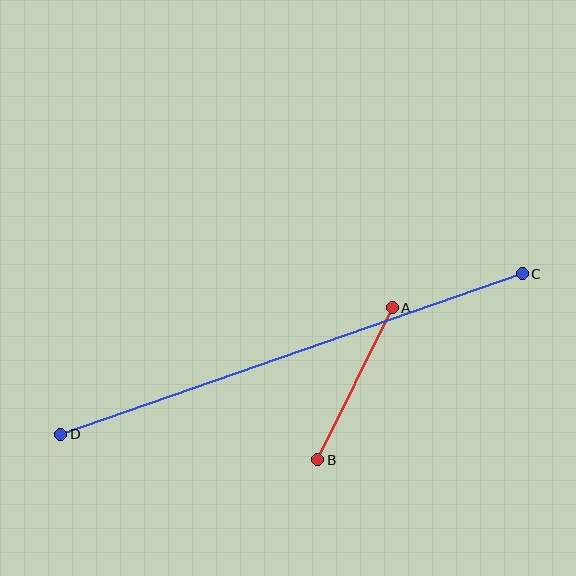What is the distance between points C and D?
The distance is approximately 488 pixels.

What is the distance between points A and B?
The distance is approximately 169 pixels.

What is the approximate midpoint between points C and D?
The midpoint is at approximately (292, 354) pixels.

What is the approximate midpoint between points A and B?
The midpoint is at approximately (355, 384) pixels.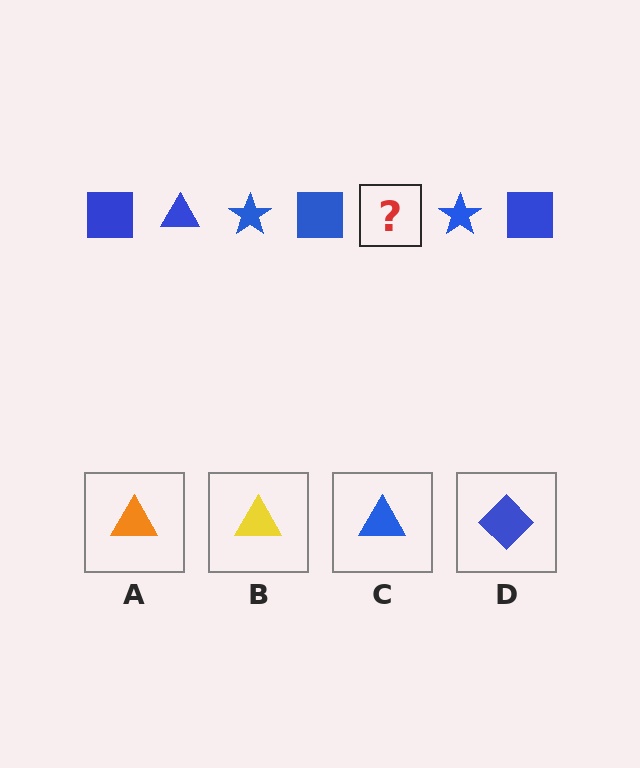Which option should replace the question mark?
Option C.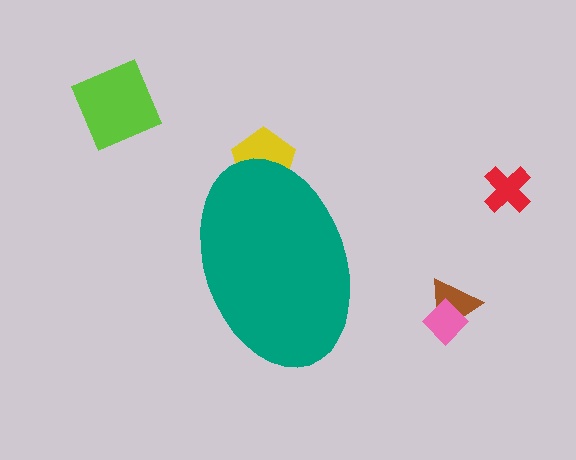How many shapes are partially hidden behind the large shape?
1 shape is partially hidden.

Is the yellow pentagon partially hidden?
Yes, the yellow pentagon is partially hidden behind the teal ellipse.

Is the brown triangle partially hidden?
No, the brown triangle is fully visible.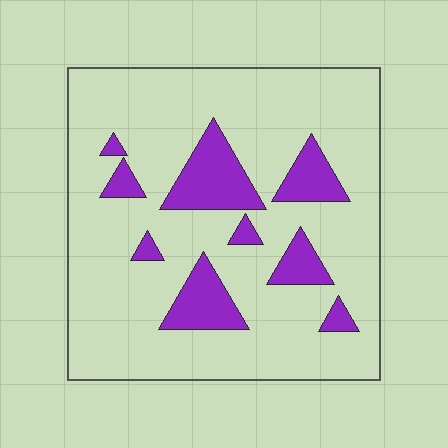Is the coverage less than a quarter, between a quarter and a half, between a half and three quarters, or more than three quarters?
Less than a quarter.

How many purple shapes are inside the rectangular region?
9.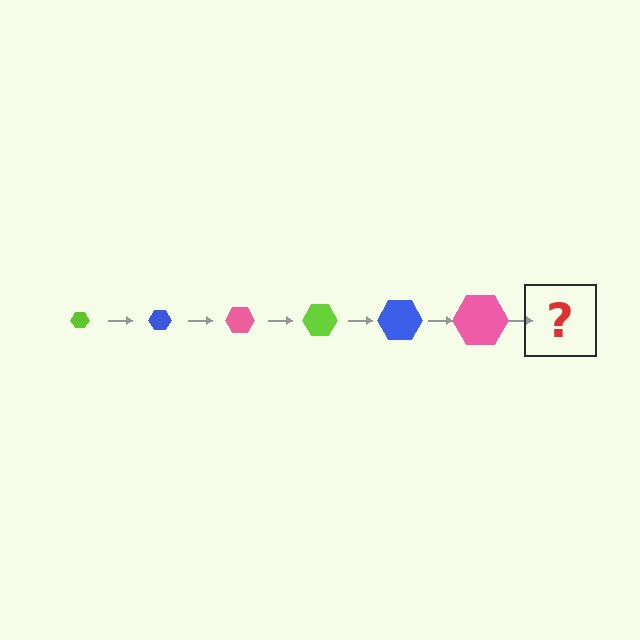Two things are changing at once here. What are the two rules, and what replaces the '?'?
The two rules are that the hexagon grows larger each step and the color cycles through lime, blue, and pink. The '?' should be a lime hexagon, larger than the previous one.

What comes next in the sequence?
The next element should be a lime hexagon, larger than the previous one.